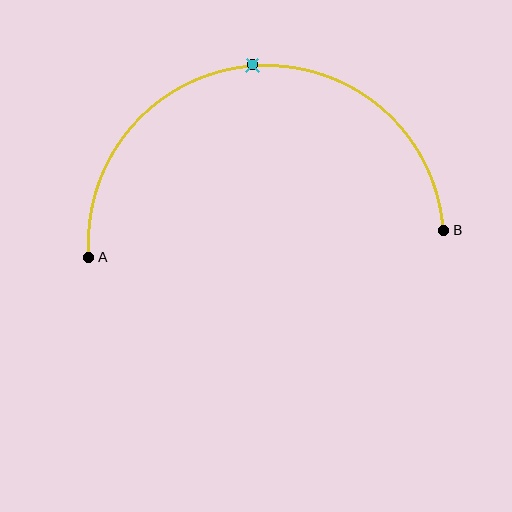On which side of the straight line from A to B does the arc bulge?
The arc bulges above the straight line connecting A and B.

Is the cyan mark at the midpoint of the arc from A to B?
Yes. The cyan mark lies on the arc at equal arc-length from both A and B — it is the arc midpoint.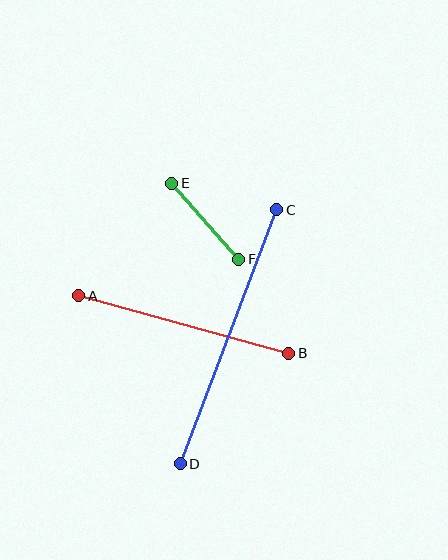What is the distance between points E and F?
The distance is approximately 101 pixels.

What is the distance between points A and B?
The distance is approximately 218 pixels.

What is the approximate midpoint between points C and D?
The midpoint is at approximately (228, 337) pixels.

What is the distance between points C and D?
The distance is approximately 272 pixels.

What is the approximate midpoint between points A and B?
The midpoint is at approximately (184, 325) pixels.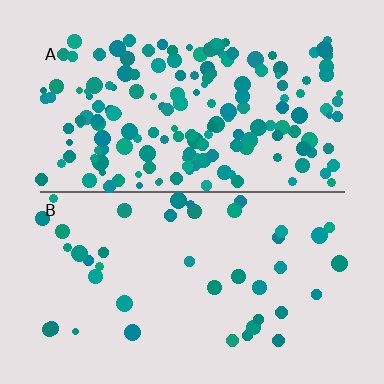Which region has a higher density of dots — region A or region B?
A (the top).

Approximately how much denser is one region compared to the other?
Approximately 4.0× — region A over region B.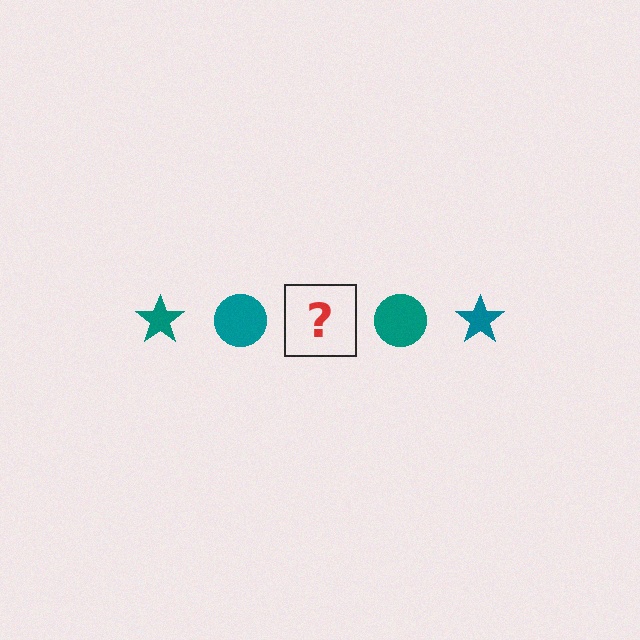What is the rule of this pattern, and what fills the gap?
The rule is that the pattern cycles through star, circle shapes in teal. The gap should be filled with a teal star.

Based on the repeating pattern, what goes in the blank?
The blank should be a teal star.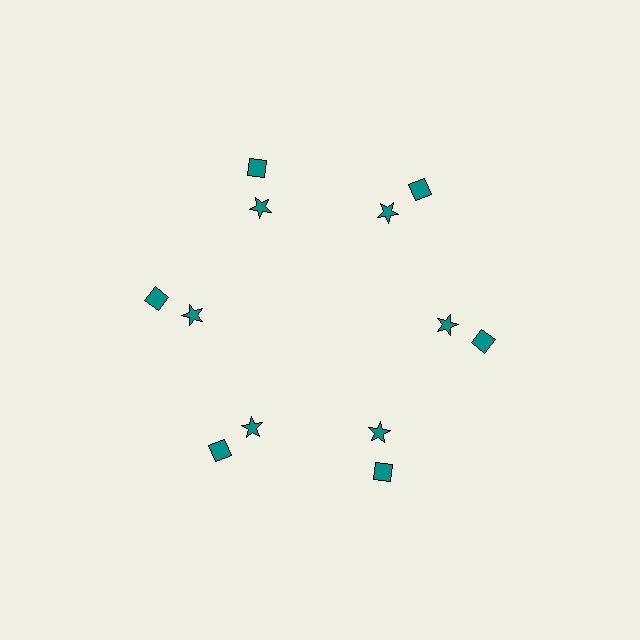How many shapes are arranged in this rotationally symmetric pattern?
There are 12 shapes, arranged in 6 groups of 2.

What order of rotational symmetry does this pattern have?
This pattern has 6-fold rotational symmetry.